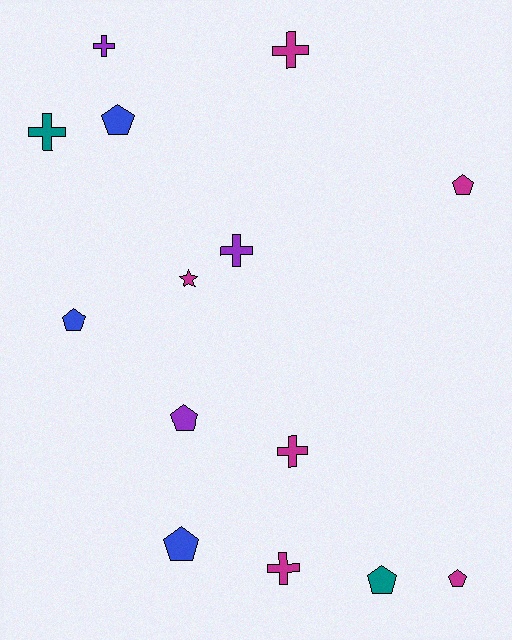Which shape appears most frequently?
Pentagon, with 7 objects.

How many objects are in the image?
There are 14 objects.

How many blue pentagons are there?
There are 3 blue pentagons.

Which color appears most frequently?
Magenta, with 6 objects.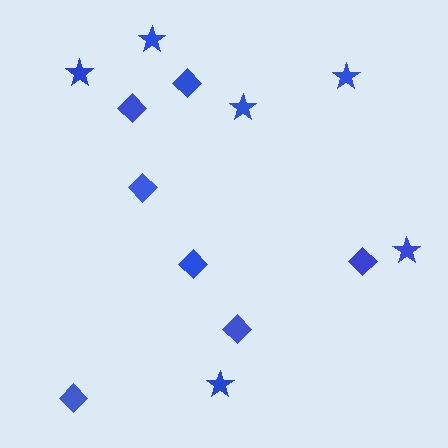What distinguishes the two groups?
There are 2 groups: one group of diamonds (7) and one group of stars (6).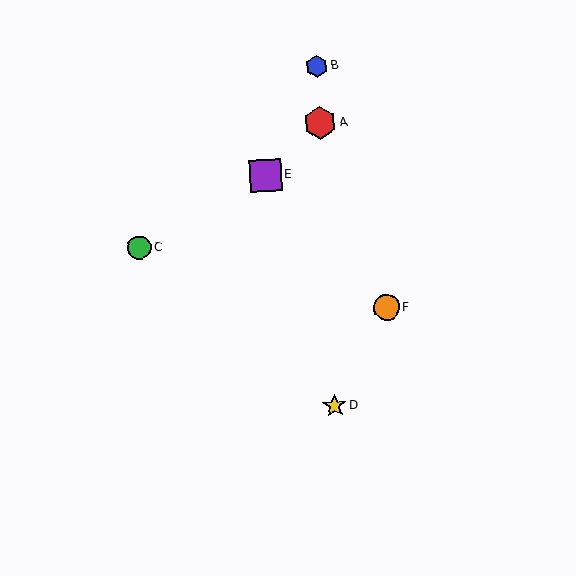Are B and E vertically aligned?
No, B is at x≈317 and E is at x≈265.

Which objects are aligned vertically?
Objects A, B, D are aligned vertically.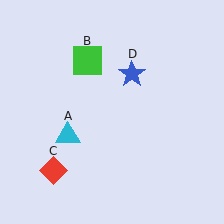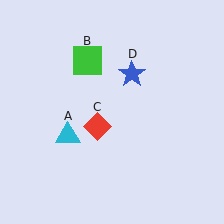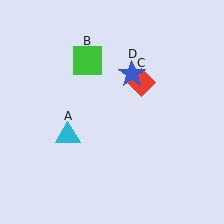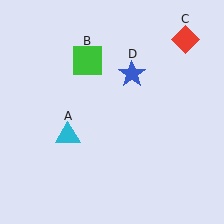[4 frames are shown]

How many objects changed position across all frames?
1 object changed position: red diamond (object C).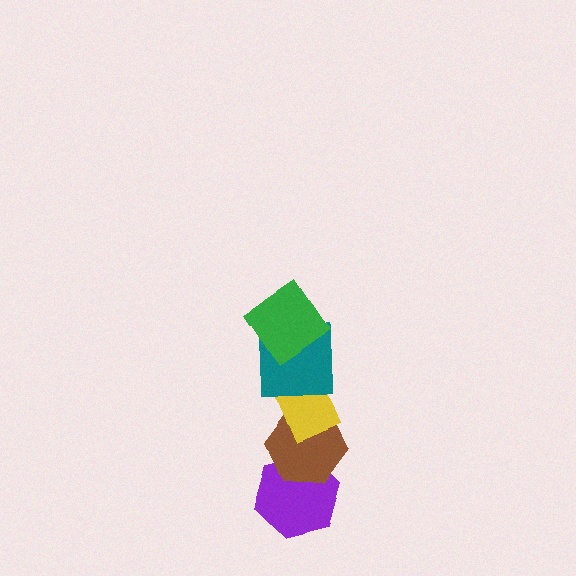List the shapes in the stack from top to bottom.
From top to bottom: the green diamond, the teal square, the yellow rectangle, the brown hexagon, the purple hexagon.